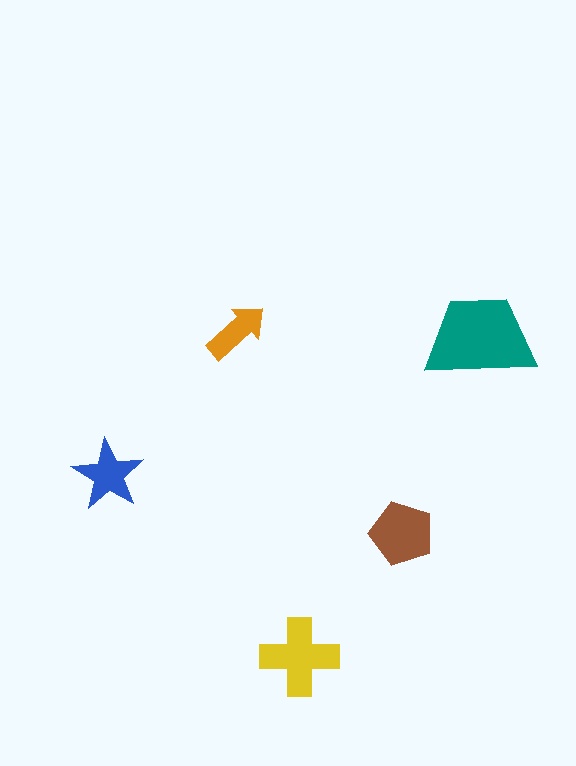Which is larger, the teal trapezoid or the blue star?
The teal trapezoid.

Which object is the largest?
The teal trapezoid.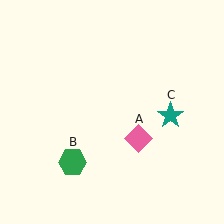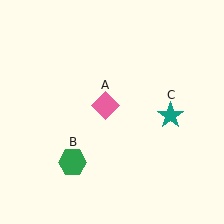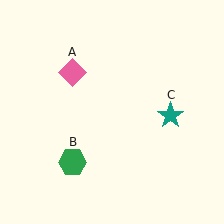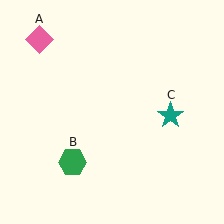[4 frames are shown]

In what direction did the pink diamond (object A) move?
The pink diamond (object A) moved up and to the left.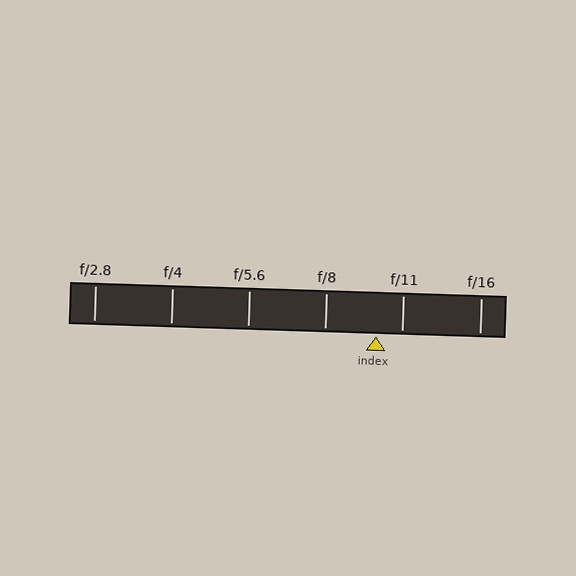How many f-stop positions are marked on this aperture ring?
There are 6 f-stop positions marked.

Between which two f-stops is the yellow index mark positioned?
The index mark is between f/8 and f/11.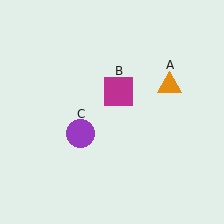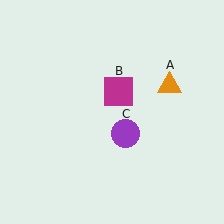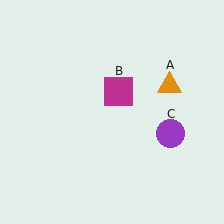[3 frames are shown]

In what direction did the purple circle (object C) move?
The purple circle (object C) moved right.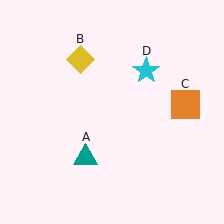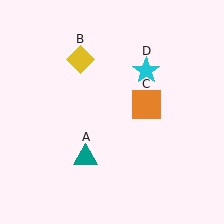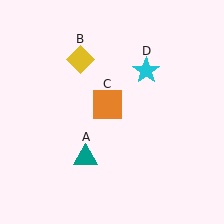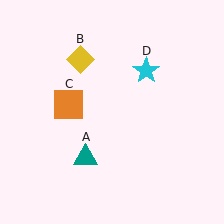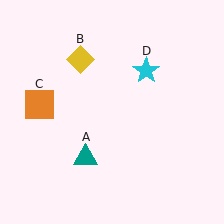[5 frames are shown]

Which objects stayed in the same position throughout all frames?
Teal triangle (object A) and yellow diamond (object B) and cyan star (object D) remained stationary.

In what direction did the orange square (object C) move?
The orange square (object C) moved left.